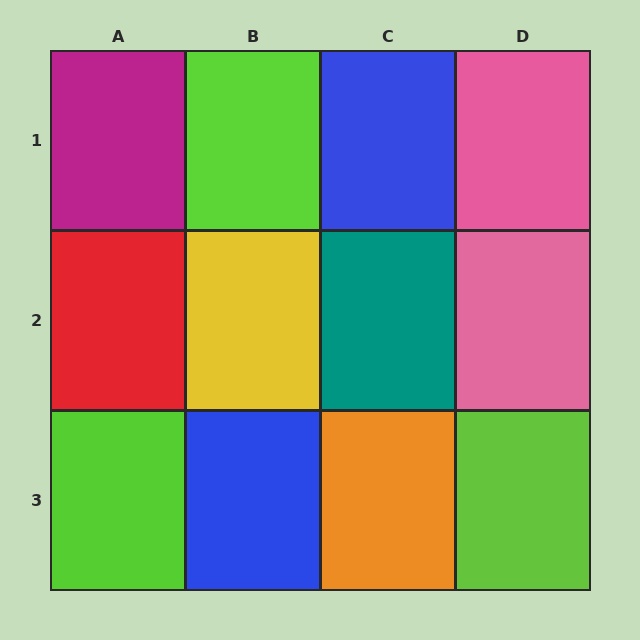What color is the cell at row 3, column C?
Orange.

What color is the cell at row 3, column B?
Blue.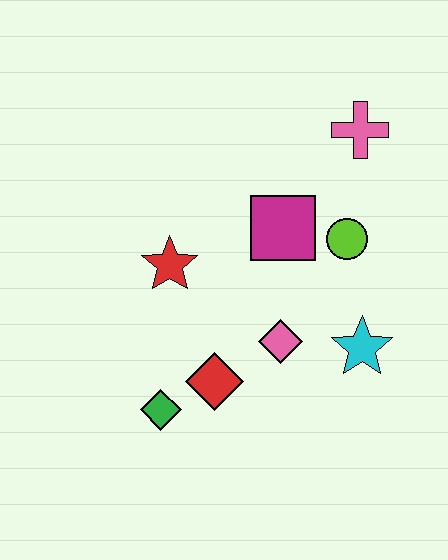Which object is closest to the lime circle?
The magenta square is closest to the lime circle.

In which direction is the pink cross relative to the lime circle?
The pink cross is above the lime circle.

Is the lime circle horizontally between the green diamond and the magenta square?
No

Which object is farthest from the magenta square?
The green diamond is farthest from the magenta square.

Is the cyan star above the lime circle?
No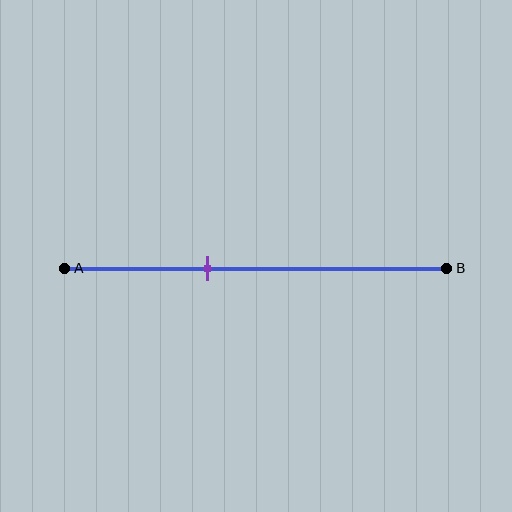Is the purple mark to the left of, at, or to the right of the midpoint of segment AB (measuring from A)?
The purple mark is to the left of the midpoint of segment AB.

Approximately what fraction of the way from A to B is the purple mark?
The purple mark is approximately 35% of the way from A to B.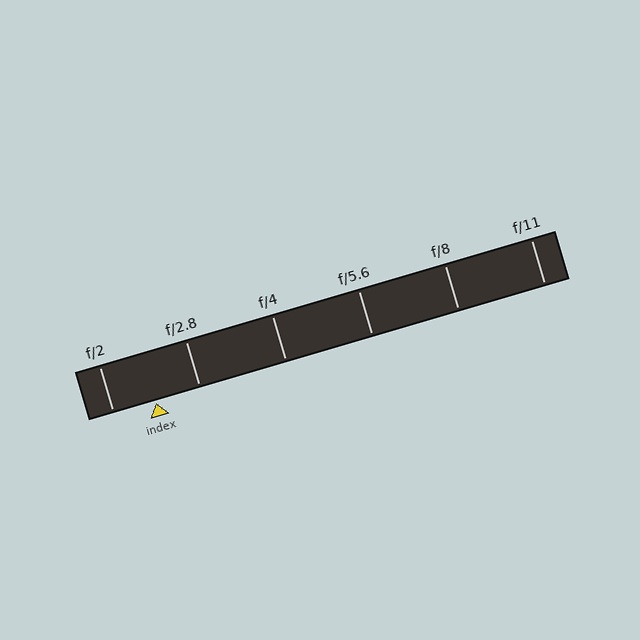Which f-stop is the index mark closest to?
The index mark is closest to f/2.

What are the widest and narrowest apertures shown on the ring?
The widest aperture shown is f/2 and the narrowest is f/11.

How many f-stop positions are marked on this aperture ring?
There are 6 f-stop positions marked.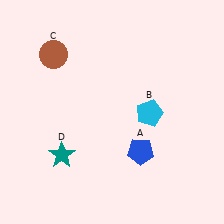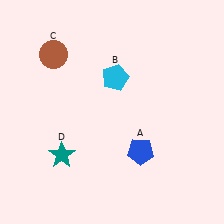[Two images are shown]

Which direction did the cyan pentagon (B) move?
The cyan pentagon (B) moved up.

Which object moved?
The cyan pentagon (B) moved up.